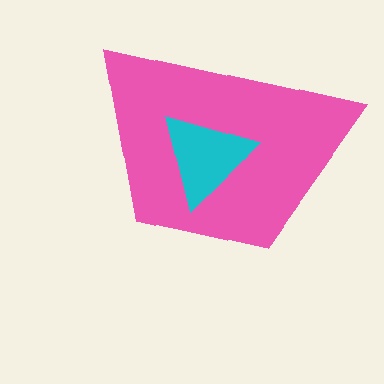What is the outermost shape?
The pink trapezoid.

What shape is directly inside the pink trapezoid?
The cyan triangle.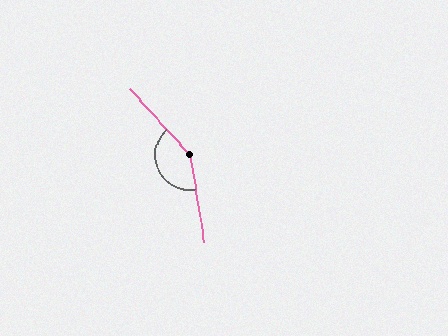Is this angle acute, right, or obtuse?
It is obtuse.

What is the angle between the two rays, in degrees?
Approximately 146 degrees.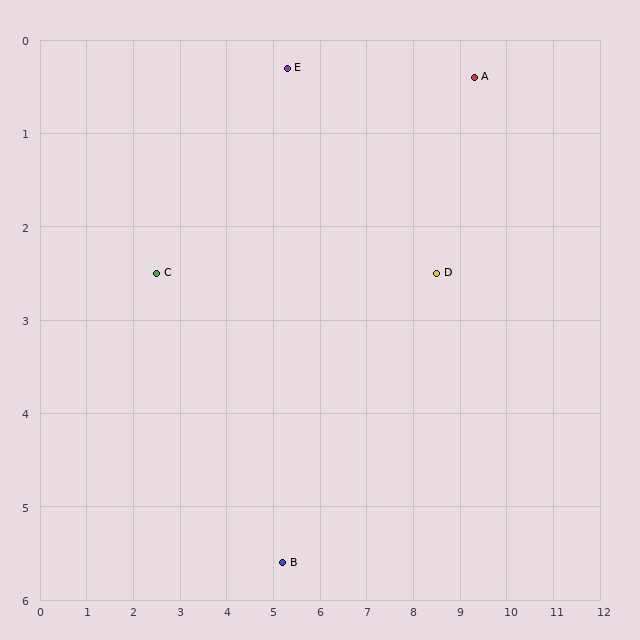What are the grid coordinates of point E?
Point E is at approximately (5.3, 0.3).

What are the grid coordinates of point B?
Point B is at approximately (5.2, 5.6).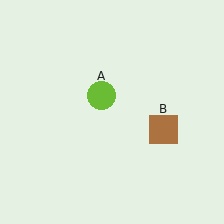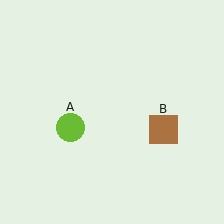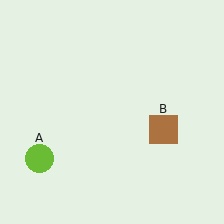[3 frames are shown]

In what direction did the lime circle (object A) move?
The lime circle (object A) moved down and to the left.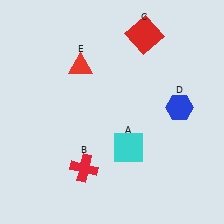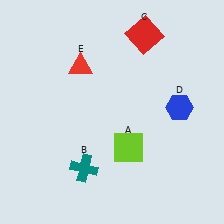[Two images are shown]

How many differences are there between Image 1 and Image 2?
There are 2 differences between the two images.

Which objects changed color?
A changed from cyan to lime. B changed from red to teal.